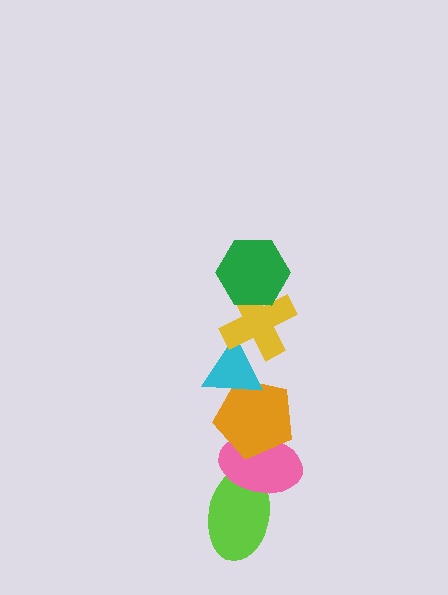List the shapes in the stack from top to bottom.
From top to bottom: the green hexagon, the yellow cross, the cyan triangle, the orange pentagon, the pink ellipse, the lime ellipse.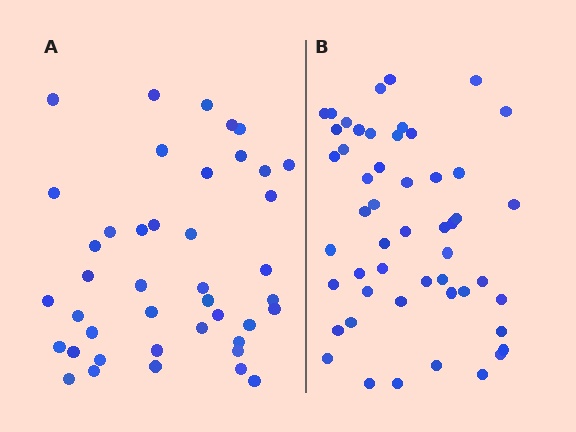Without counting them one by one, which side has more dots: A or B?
Region B (the right region) has more dots.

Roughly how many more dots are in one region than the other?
Region B has roughly 8 or so more dots than region A.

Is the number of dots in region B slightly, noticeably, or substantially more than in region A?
Region B has only slightly more — the two regions are fairly close. The ratio is roughly 1.2 to 1.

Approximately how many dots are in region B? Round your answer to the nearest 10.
About 50 dots. (The exact count is 51, which rounds to 50.)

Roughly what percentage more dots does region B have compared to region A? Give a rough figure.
About 20% more.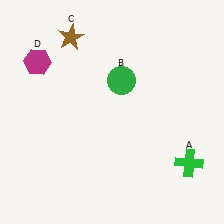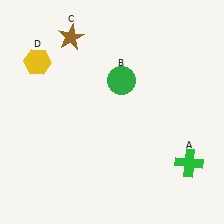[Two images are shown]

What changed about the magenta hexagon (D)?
In Image 1, D is magenta. In Image 2, it changed to yellow.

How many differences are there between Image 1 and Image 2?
There is 1 difference between the two images.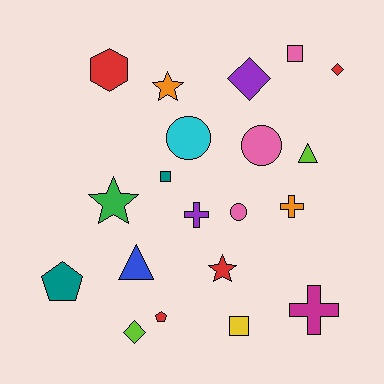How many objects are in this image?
There are 20 objects.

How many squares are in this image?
There are 3 squares.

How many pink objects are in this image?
There are 3 pink objects.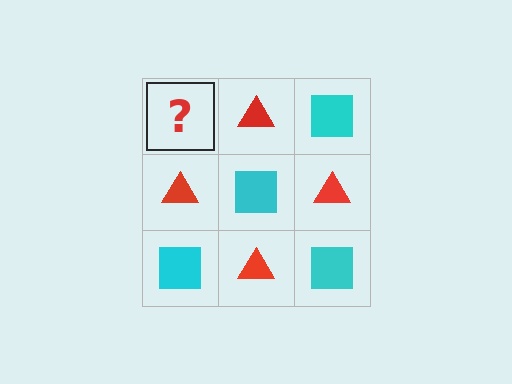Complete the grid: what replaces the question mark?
The question mark should be replaced with a cyan square.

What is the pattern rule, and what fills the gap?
The rule is that it alternates cyan square and red triangle in a checkerboard pattern. The gap should be filled with a cyan square.